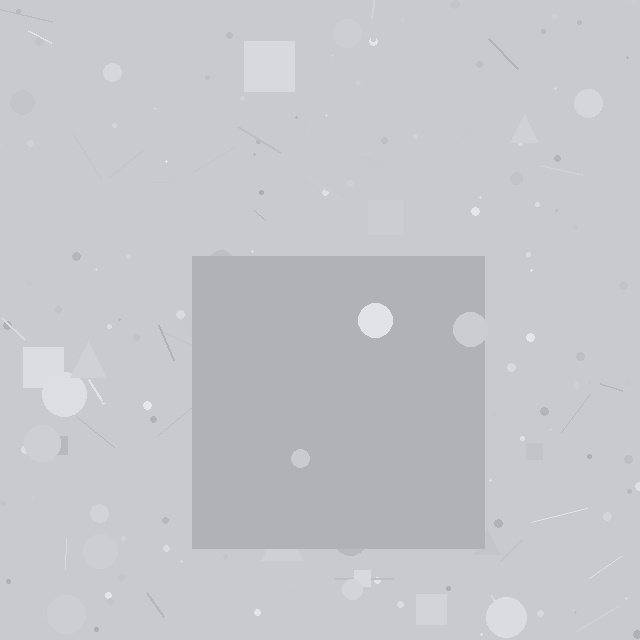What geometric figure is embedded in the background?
A square is embedded in the background.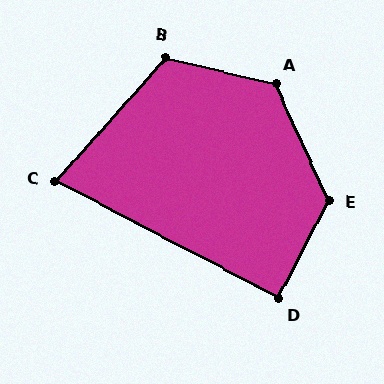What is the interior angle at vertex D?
Approximately 90 degrees (approximately right).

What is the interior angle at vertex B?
Approximately 118 degrees (obtuse).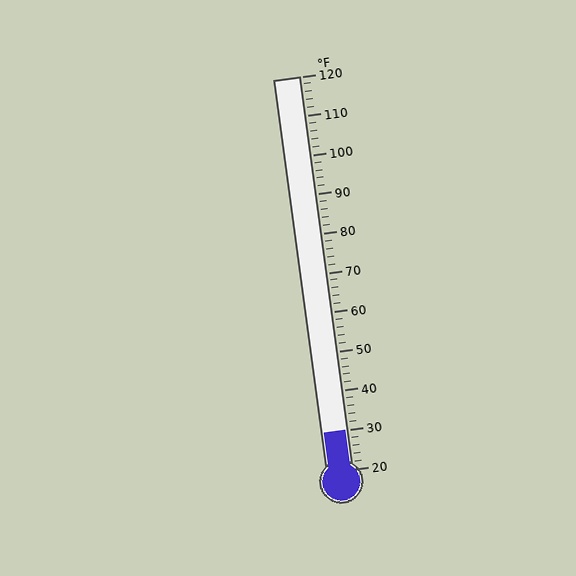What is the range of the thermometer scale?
The thermometer scale ranges from 20°F to 120°F.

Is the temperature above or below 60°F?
The temperature is below 60°F.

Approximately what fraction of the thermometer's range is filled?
The thermometer is filled to approximately 10% of its range.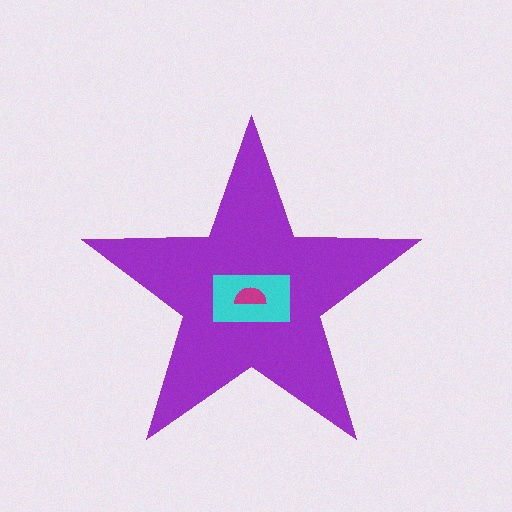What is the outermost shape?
The purple star.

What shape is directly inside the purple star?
The cyan rectangle.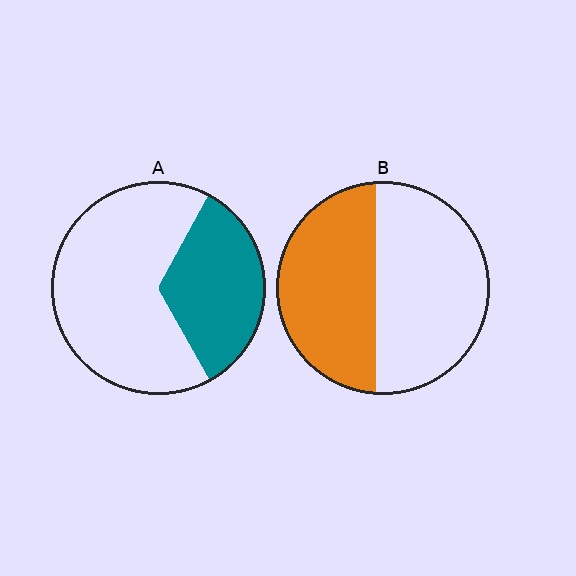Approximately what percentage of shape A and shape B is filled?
A is approximately 35% and B is approximately 45%.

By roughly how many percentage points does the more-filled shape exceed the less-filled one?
By roughly 10 percentage points (B over A).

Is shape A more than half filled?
No.